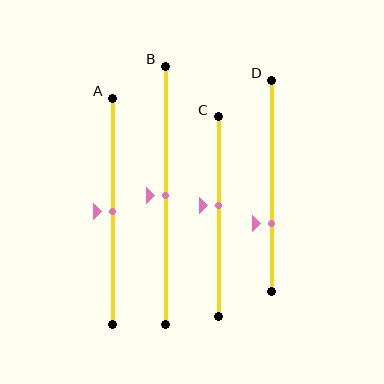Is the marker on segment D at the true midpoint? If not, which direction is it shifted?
No, the marker on segment D is shifted downward by about 18% of the segment length.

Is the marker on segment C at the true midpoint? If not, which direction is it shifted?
No, the marker on segment C is shifted upward by about 6% of the segment length.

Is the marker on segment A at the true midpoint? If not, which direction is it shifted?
Yes, the marker on segment A is at the true midpoint.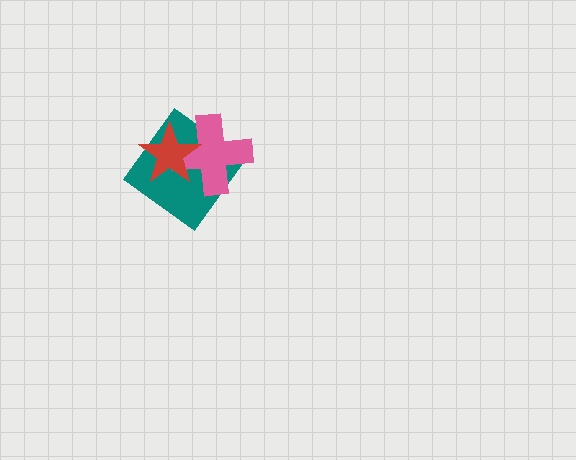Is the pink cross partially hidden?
Yes, it is partially covered by another shape.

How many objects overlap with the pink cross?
2 objects overlap with the pink cross.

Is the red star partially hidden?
No, no other shape covers it.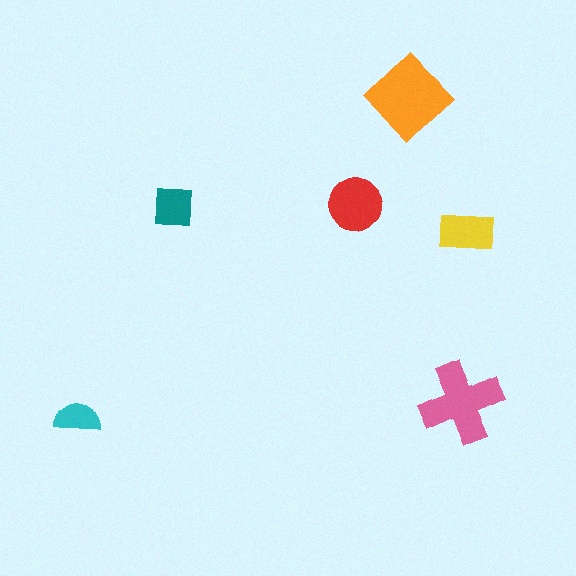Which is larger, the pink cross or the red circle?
The pink cross.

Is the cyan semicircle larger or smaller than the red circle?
Smaller.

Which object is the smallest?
The cyan semicircle.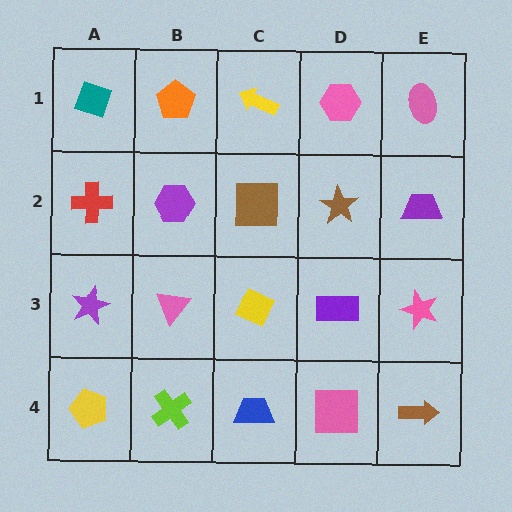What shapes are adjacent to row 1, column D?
A brown star (row 2, column D), a yellow arrow (row 1, column C), a pink ellipse (row 1, column E).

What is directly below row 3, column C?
A blue trapezoid.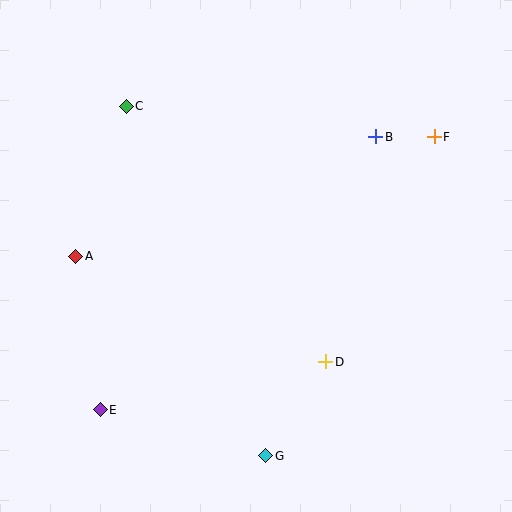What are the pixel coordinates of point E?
Point E is at (100, 410).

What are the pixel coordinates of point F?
Point F is at (434, 137).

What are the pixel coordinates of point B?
Point B is at (376, 137).